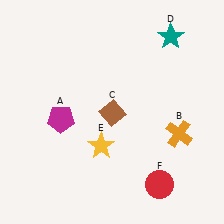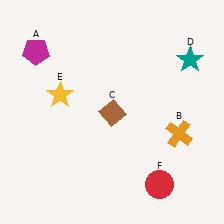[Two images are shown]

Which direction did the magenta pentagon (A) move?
The magenta pentagon (A) moved up.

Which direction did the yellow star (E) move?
The yellow star (E) moved up.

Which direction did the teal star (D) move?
The teal star (D) moved down.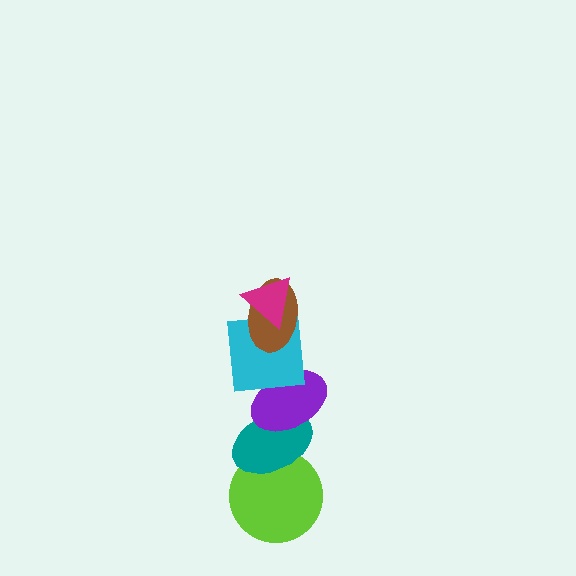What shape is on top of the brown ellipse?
The magenta triangle is on top of the brown ellipse.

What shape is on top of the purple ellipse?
The cyan square is on top of the purple ellipse.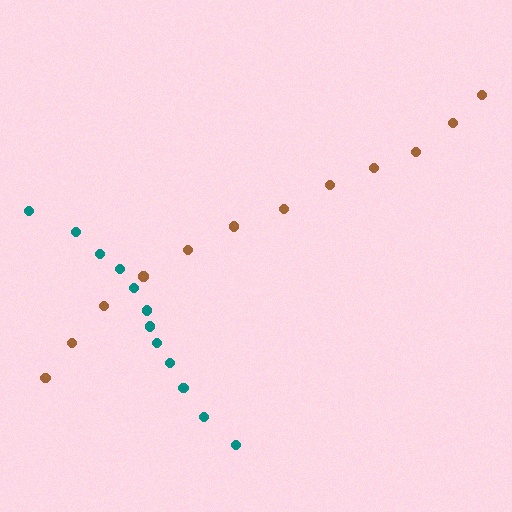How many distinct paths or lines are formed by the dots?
There are 2 distinct paths.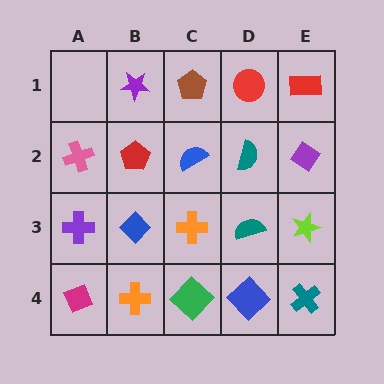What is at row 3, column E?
A lime star.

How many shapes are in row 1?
4 shapes.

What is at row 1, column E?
A red rectangle.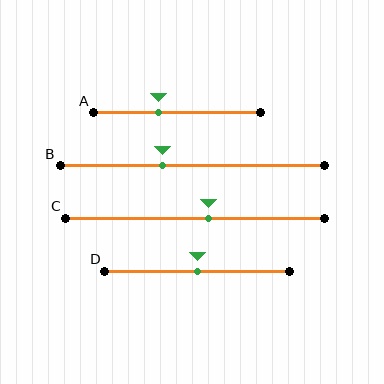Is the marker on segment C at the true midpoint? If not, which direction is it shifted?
No, the marker on segment C is shifted to the right by about 5% of the segment length.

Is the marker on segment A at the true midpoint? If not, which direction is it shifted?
No, the marker on segment A is shifted to the left by about 11% of the segment length.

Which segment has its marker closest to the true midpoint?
Segment D has its marker closest to the true midpoint.